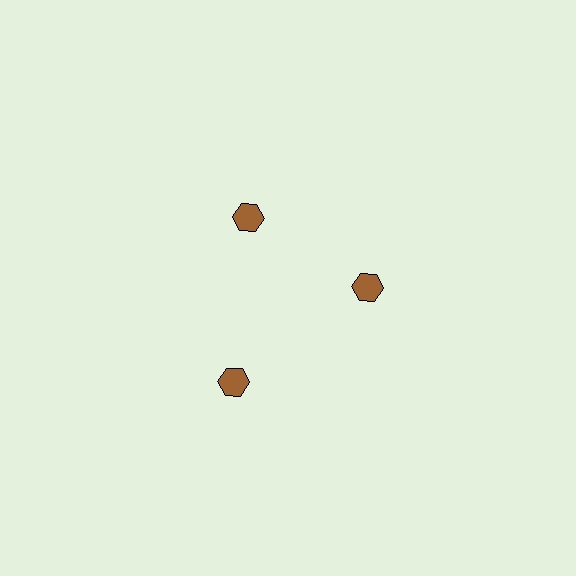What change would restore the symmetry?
The symmetry would be restored by moving it inward, back onto the ring so that all 3 hexagons sit at equal angles and equal distance from the center.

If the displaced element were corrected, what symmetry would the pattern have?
It would have 3-fold rotational symmetry — the pattern would map onto itself every 120 degrees.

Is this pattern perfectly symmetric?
No. The 3 brown hexagons are arranged in a ring, but one element near the 7 o'clock position is pushed outward from the center, breaking the 3-fold rotational symmetry.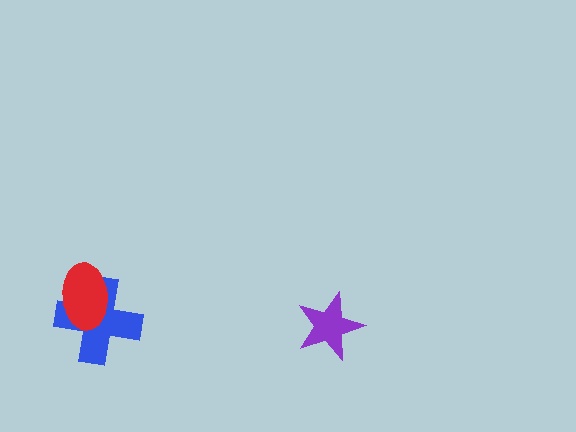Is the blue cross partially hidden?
Yes, it is partially covered by another shape.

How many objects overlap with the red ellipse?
1 object overlaps with the red ellipse.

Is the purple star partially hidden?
No, no other shape covers it.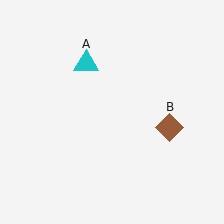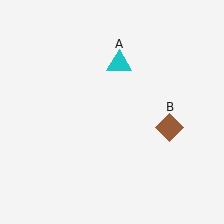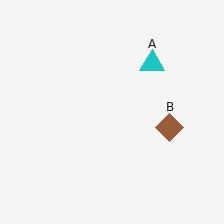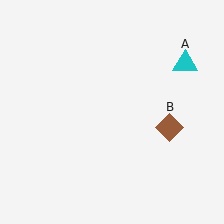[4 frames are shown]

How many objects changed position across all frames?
1 object changed position: cyan triangle (object A).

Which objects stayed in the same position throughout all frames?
Brown diamond (object B) remained stationary.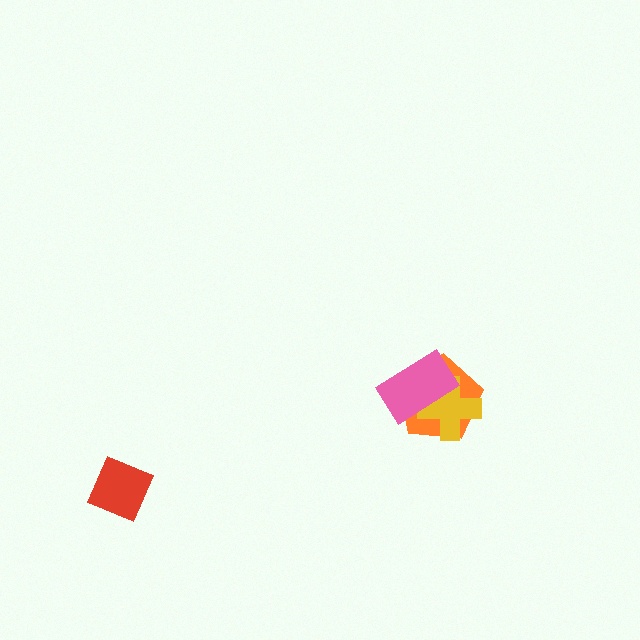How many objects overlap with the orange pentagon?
2 objects overlap with the orange pentagon.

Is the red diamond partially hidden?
No, no other shape covers it.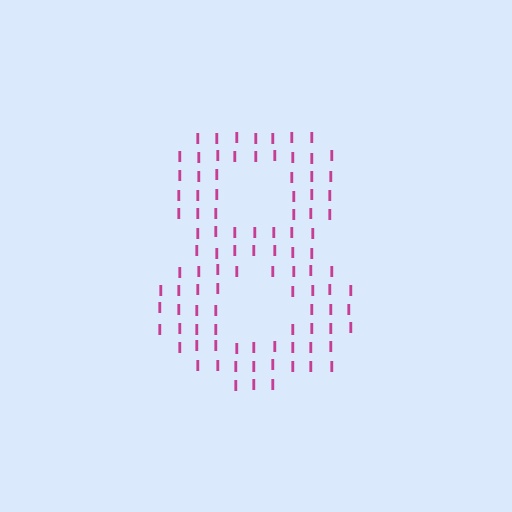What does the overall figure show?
The overall figure shows the digit 8.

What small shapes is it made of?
It is made of small letter I's.